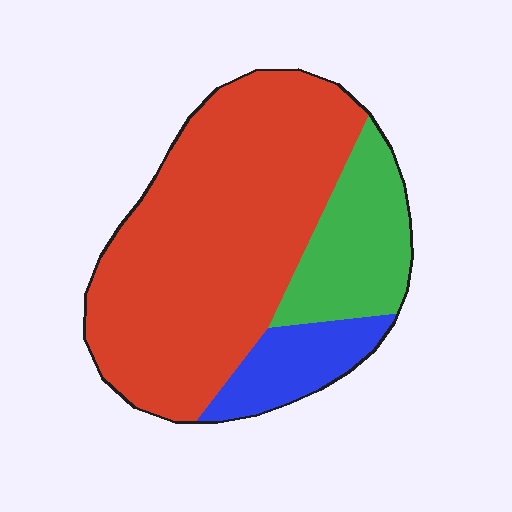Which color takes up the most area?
Red, at roughly 70%.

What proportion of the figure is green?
Green covers 20% of the figure.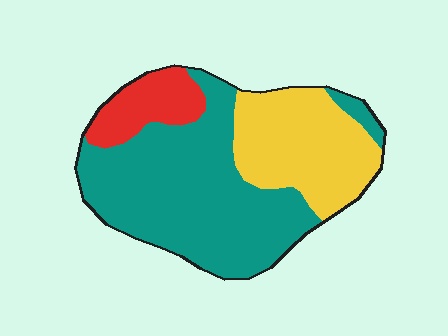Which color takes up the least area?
Red, at roughly 10%.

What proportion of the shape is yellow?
Yellow takes up about one third (1/3) of the shape.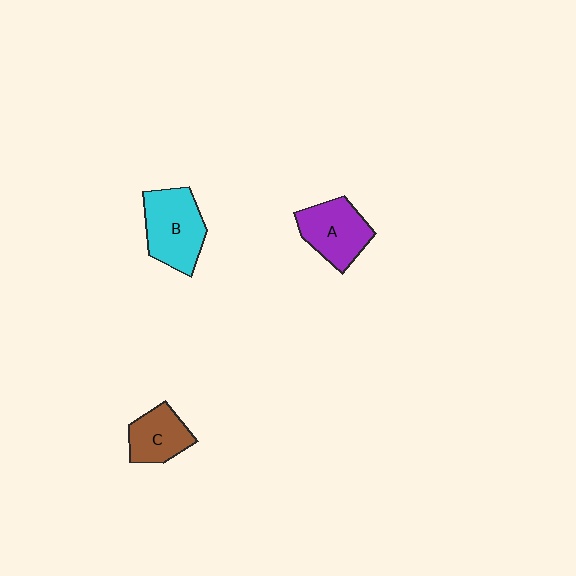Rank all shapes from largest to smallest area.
From largest to smallest: B (cyan), A (purple), C (brown).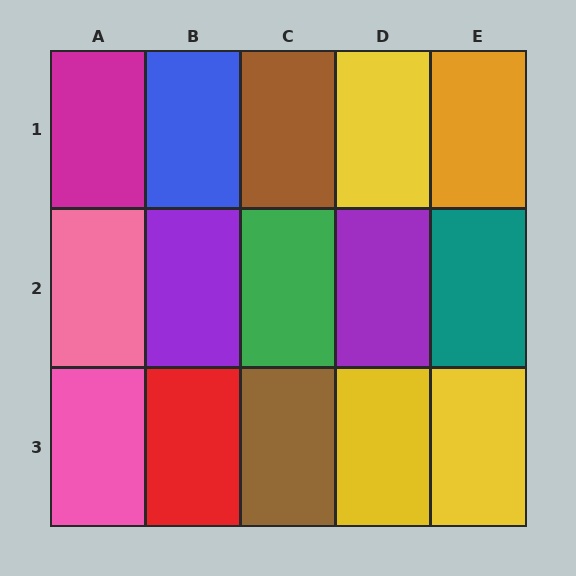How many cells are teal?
1 cell is teal.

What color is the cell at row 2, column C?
Green.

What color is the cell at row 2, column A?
Pink.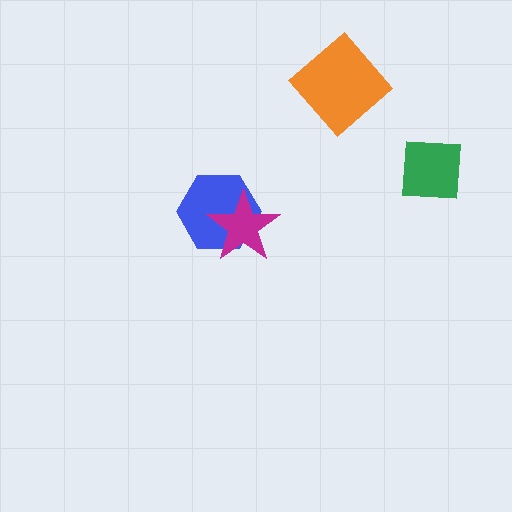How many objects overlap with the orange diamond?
0 objects overlap with the orange diamond.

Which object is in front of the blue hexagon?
The magenta star is in front of the blue hexagon.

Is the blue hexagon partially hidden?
Yes, it is partially covered by another shape.